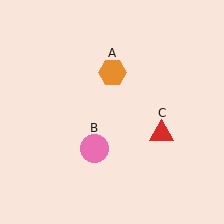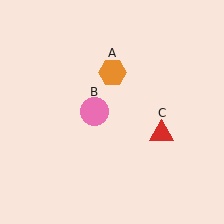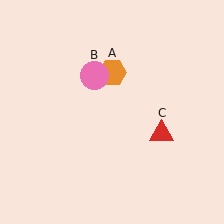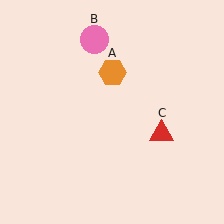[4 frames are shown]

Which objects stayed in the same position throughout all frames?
Orange hexagon (object A) and red triangle (object C) remained stationary.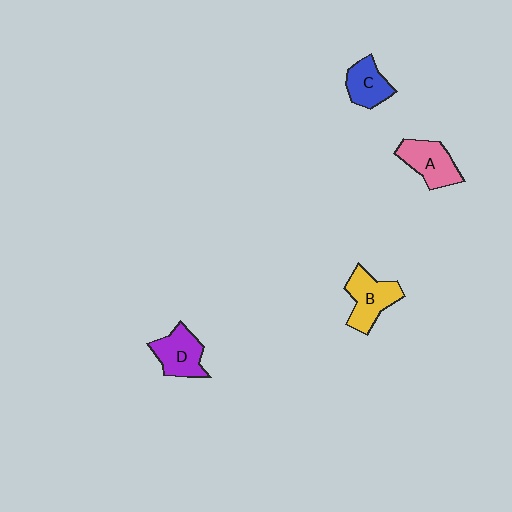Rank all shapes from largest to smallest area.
From largest to smallest: B (yellow), A (pink), D (purple), C (blue).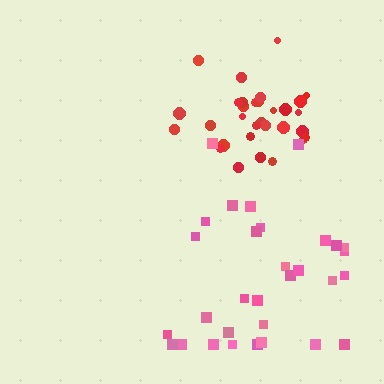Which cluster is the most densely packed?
Red.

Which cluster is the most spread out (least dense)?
Pink.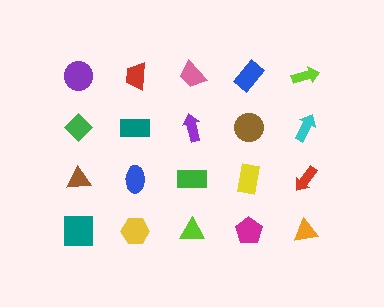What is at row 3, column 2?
A blue ellipse.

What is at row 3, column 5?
A red arrow.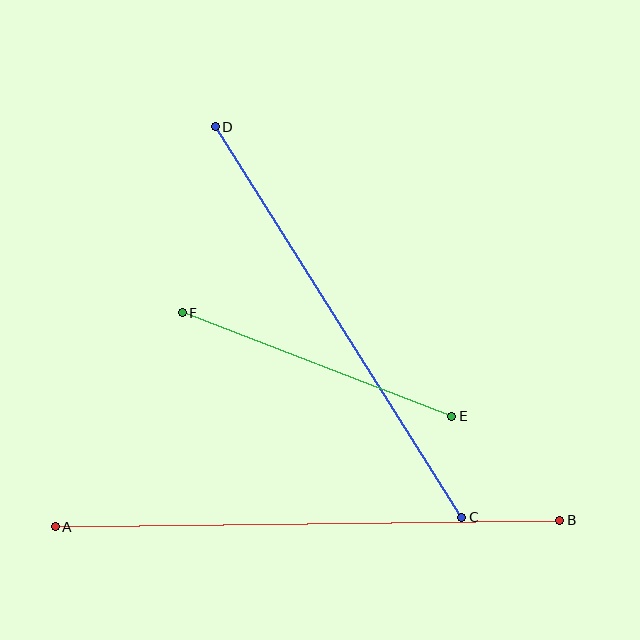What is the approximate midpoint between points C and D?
The midpoint is at approximately (339, 322) pixels.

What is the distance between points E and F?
The distance is approximately 288 pixels.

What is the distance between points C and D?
The distance is approximately 462 pixels.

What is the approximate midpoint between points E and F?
The midpoint is at approximately (317, 364) pixels.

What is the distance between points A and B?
The distance is approximately 504 pixels.